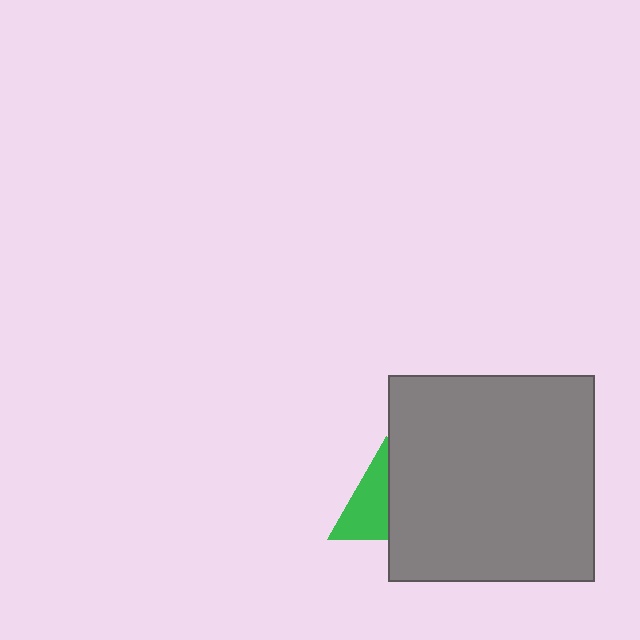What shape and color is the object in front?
The object in front is a gray square.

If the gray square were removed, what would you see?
You would see the complete green triangle.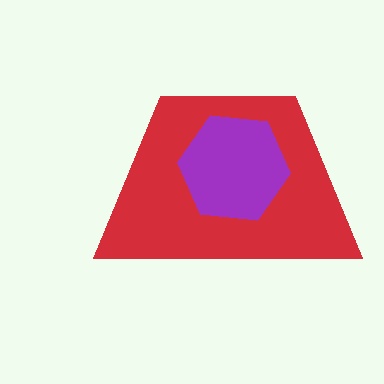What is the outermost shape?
The red trapezoid.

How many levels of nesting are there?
2.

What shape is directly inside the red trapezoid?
The purple hexagon.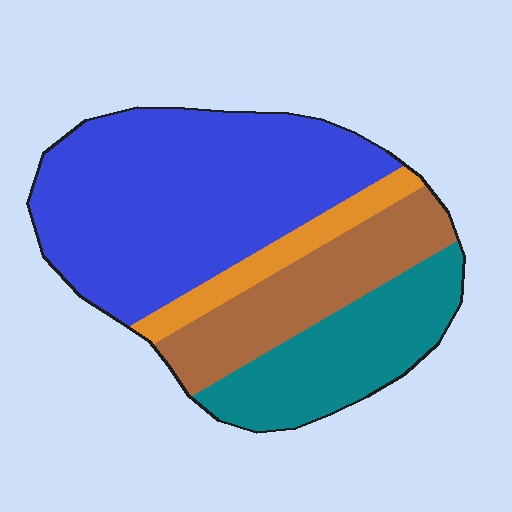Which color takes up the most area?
Blue, at roughly 50%.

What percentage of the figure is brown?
Brown covers about 20% of the figure.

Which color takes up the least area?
Orange, at roughly 10%.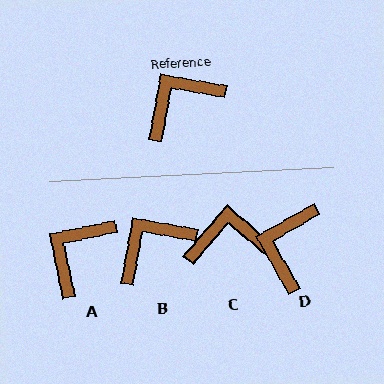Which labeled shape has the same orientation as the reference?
B.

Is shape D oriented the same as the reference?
No, it is off by about 40 degrees.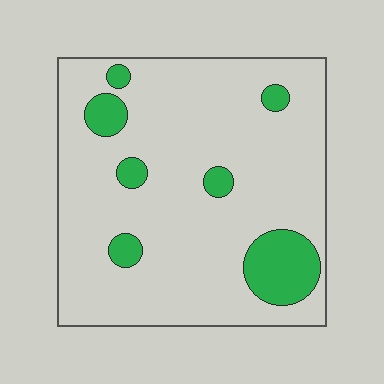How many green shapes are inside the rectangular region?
7.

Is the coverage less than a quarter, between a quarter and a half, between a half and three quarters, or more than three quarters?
Less than a quarter.